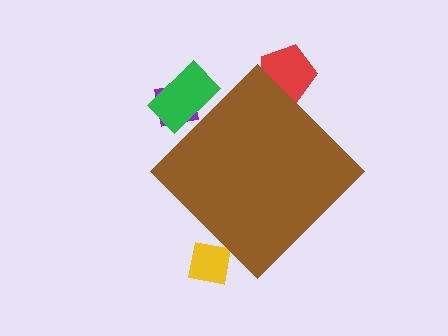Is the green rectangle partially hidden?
Yes, the green rectangle is partially hidden behind the brown diamond.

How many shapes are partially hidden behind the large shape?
4 shapes are partially hidden.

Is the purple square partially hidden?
Yes, the purple square is partially hidden behind the brown diamond.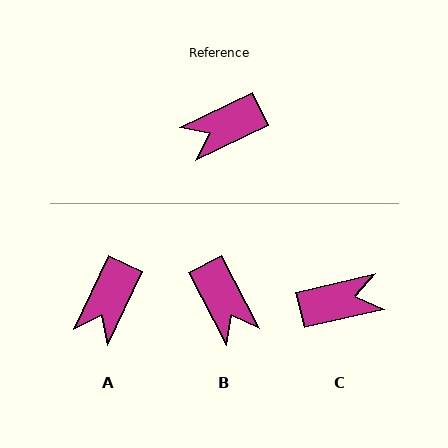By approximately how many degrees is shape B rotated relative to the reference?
Approximately 92 degrees counter-clockwise.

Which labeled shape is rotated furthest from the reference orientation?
C, about 168 degrees away.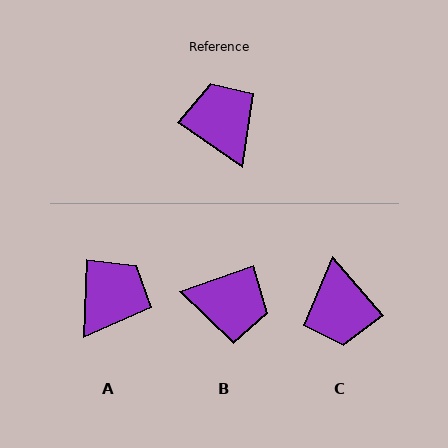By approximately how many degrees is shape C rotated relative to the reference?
Approximately 166 degrees counter-clockwise.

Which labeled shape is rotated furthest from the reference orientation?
C, about 166 degrees away.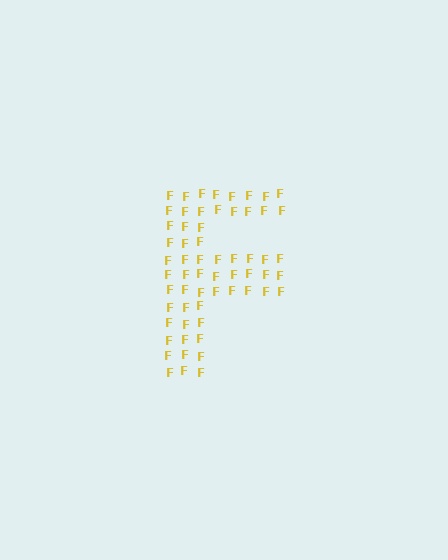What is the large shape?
The large shape is the letter F.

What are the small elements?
The small elements are letter F's.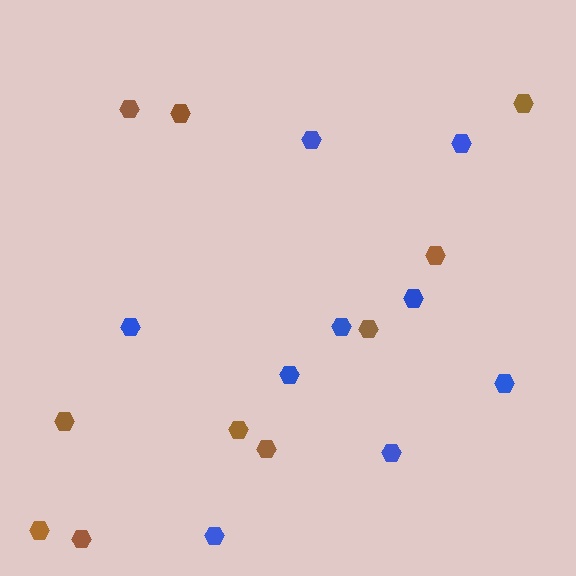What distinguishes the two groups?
There are 2 groups: one group of brown hexagons (10) and one group of blue hexagons (9).